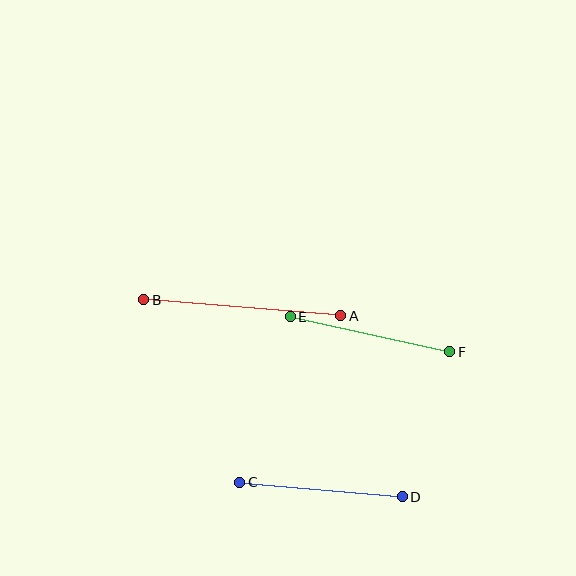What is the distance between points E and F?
The distance is approximately 163 pixels.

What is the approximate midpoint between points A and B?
The midpoint is at approximately (242, 308) pixels.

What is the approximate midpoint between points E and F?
The midpoint is at approximately (370, 334) pixels.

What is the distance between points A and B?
The distance is approximately 198 pixels.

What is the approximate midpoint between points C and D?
The midpoint is at approximately (321, 489) pixels.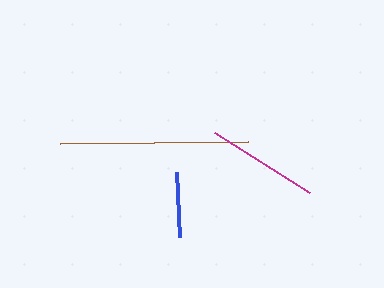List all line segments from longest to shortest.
From longest to shortest: brown, magenta, blue.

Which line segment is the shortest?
The blue line is the shortest at approximately 65 pixels.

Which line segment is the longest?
The brown line is the longest at approximately 187 pixels.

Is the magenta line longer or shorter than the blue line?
The magenta line is longer than the blue line.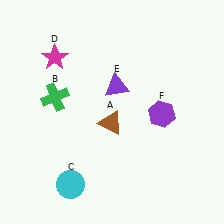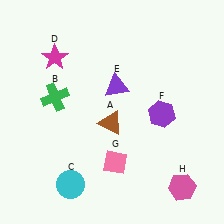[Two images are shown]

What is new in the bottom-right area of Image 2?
A pink diamond (G) was added in the bottom-right area of Image 2.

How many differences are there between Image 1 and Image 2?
There are 2 differences between the two images.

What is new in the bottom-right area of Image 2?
A pink hexagon (H) was added in the bottom-right area of Image 2.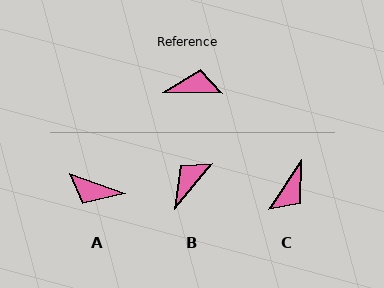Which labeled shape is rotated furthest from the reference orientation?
A, about 162 degrees away.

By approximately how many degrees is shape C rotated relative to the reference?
Approximately 121 degrees clockwise.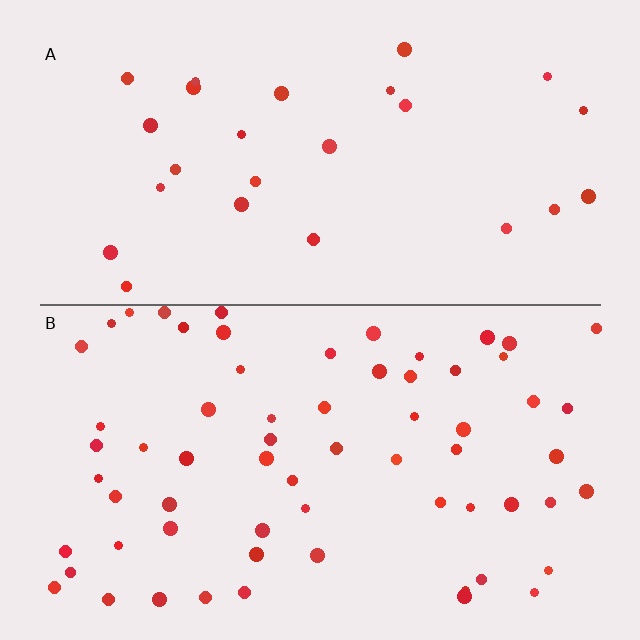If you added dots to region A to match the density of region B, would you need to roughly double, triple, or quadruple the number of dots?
Approximately triple.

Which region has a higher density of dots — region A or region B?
B (the bottom).